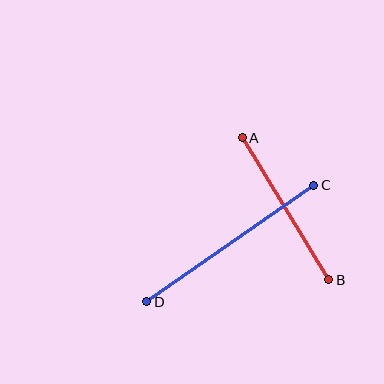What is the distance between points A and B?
The distance is approximately 166 pixels.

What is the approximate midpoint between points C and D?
The midpoint is at approximately (230, 243) pixels.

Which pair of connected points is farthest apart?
Points C and D are farthest apart.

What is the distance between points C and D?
The distance is approximately 204 pixels.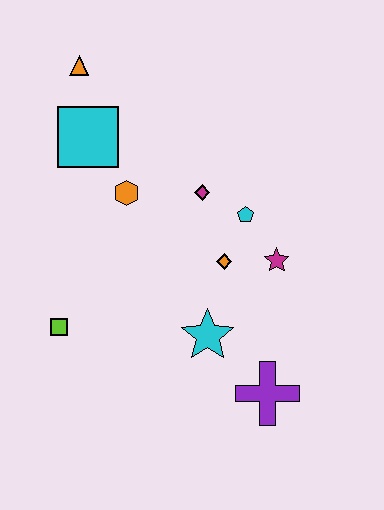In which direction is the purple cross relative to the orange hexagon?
The purple cross is below the orange hexagon.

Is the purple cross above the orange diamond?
No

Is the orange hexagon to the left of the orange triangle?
No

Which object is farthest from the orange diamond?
The orange triangle is farthest from the orange diamond.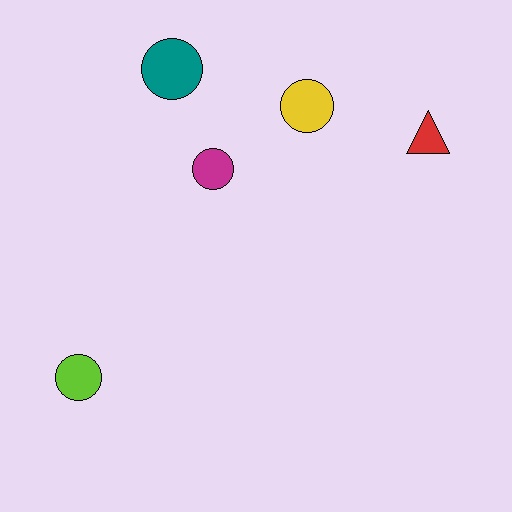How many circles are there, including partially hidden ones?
There are 4 circles.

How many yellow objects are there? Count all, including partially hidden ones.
There is 1 yellow object.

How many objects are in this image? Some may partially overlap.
There are 5 objects.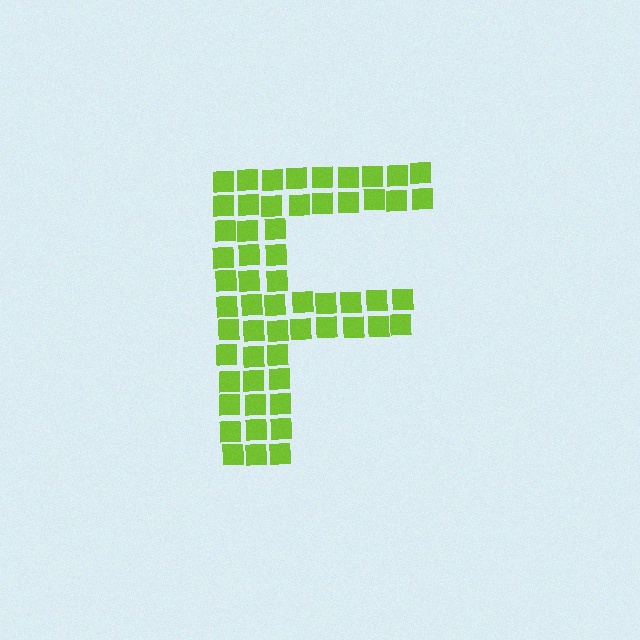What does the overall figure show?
The overall figure shows the letter F.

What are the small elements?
The small elements are squares.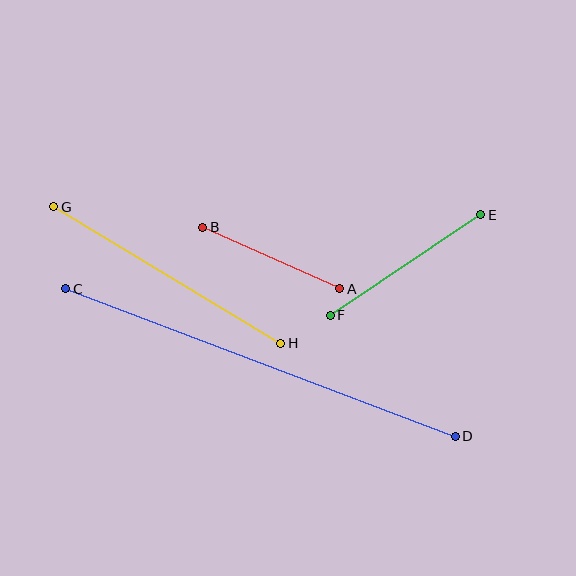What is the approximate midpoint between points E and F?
The midpoint is at approximately (405, 265) pixels.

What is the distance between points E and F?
The distance is approximately 181 pixels.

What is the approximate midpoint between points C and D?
The midpoint is at approximately (261, 363) pixels.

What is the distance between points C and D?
The distance is approximately 417 pixels.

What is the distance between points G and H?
The distance is approximately 265 pixels.